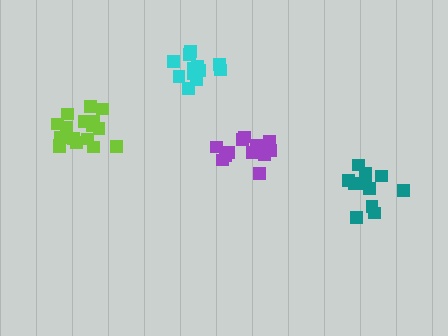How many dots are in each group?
Group 1: 18 dots, Group 2: 12 dots, Group 3: 12 dots, Group 4: 12 dots (54 total).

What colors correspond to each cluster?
The clusters are colored: lime, purple, cyan, teal.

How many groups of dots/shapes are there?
There are 4 groups.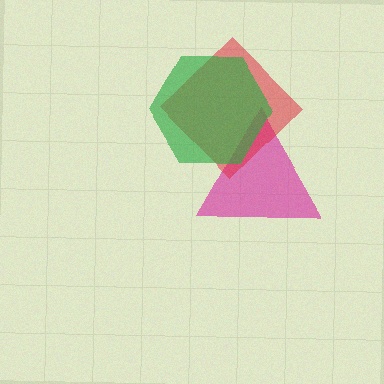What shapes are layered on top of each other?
The layered shapes are: a magenta triangle, a red diamond, a green hexagon.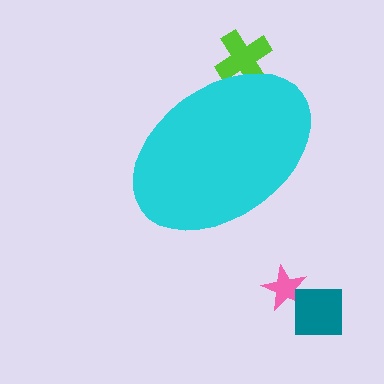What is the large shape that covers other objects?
A cyan ellipse.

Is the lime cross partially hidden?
Yes, the lime cross is partially hidden behind the cyan ellipse.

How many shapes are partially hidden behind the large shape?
1 shape is partially hidden.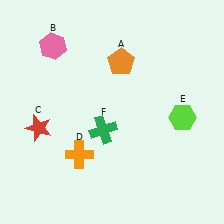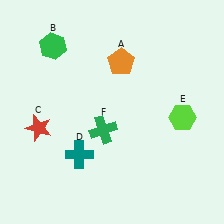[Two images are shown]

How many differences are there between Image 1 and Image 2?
There are 2 differences between the two images.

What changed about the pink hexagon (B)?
In Image 1, B is pink. In Image 2, it changed to green.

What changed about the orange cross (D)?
In Image 1, D is orange. In Image 2, it changed to teal.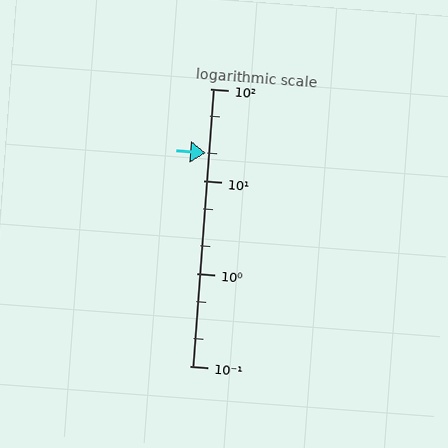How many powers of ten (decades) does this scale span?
The scale spans 3 decades, from 0.1 to 100.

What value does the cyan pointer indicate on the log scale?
The pointer indicates approximately 20.